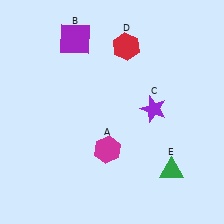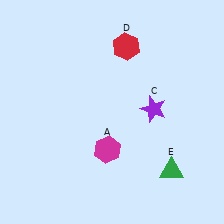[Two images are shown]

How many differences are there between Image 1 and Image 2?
There is 1 difference between the two images.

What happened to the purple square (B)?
The purple square (B) was removed in Image 2. It was in the top-left area of Image 1.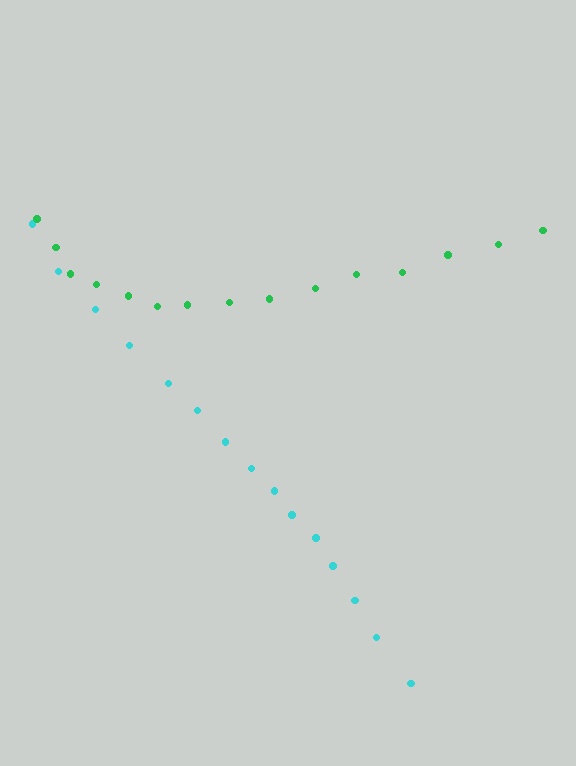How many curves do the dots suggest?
There are 2 distinct paths.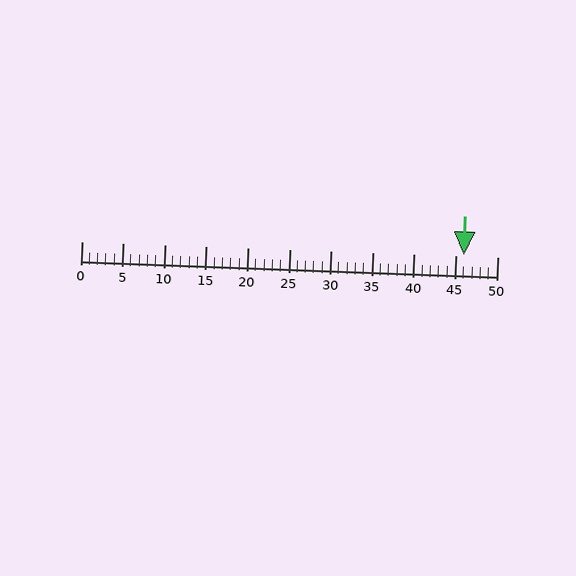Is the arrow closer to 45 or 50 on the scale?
The arrow is closer to 45.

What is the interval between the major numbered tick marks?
The major tick marks are spaced 5 units apart.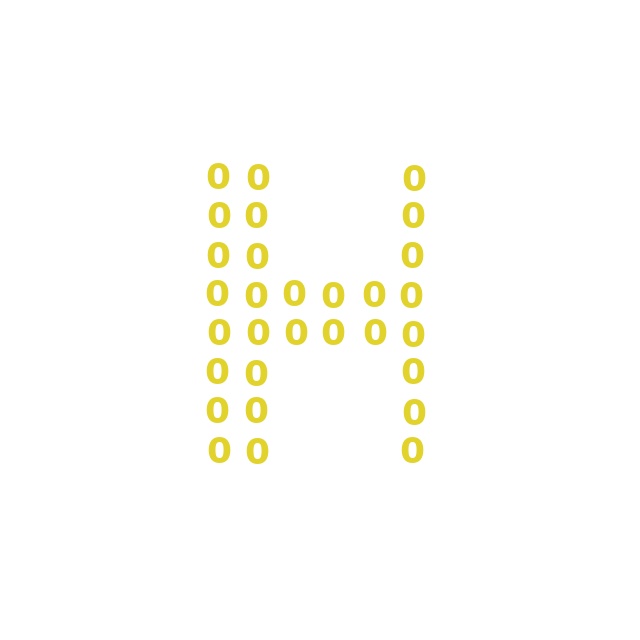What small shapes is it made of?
It is made of small digit 0's.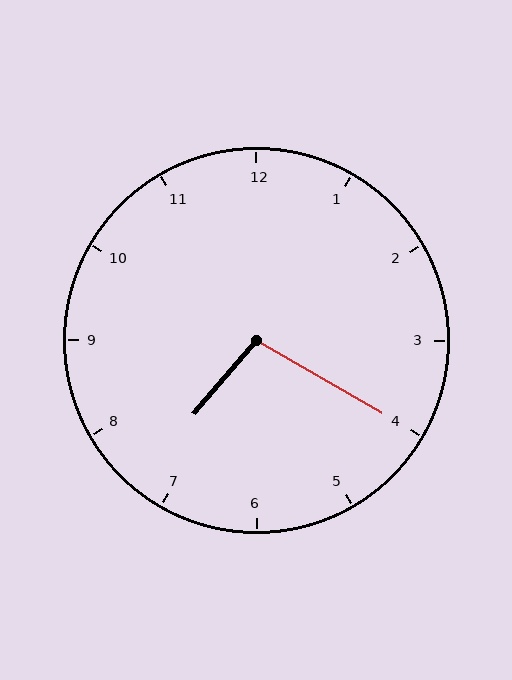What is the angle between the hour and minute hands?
Approximately 100 degrees.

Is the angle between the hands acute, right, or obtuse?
It is obtuse.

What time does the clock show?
7:20.